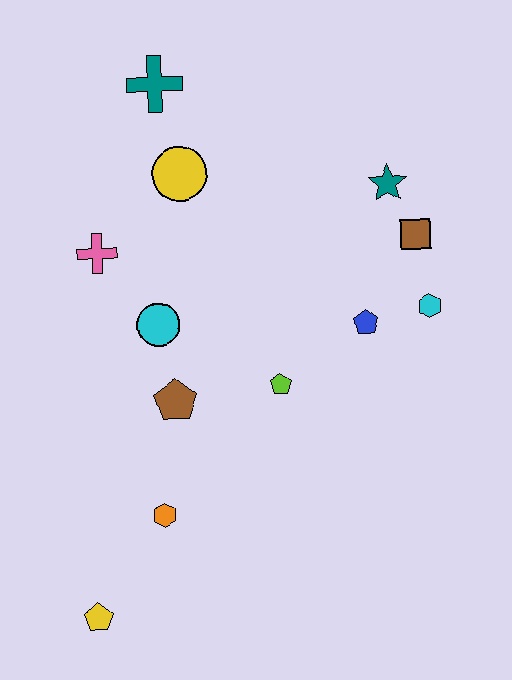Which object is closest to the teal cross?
The yellow circle is closest to the teal cross.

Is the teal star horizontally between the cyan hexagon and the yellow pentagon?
Yes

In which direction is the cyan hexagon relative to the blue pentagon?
The cyan hexagon is to the right of the blue pentagon.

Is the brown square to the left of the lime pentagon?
No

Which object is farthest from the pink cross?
The yellow pentagon is farthest from the pink cross.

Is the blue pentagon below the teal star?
Yes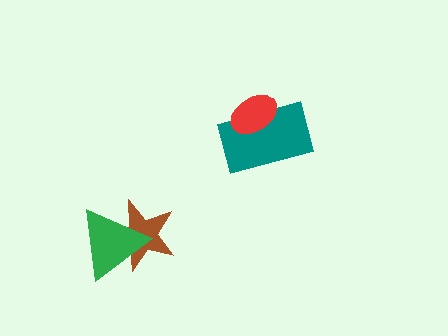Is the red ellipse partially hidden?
No, no other shape covers it.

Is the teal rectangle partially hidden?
Yes, it is partially covered by another shape.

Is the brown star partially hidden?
Yes, it is partially covered by another shape.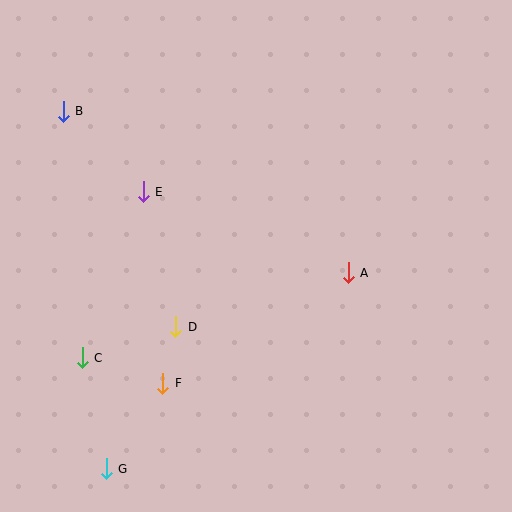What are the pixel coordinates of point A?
Point A is at (348, 273).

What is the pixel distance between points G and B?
The distance between G and B is 360 pixels.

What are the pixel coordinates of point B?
Point B is at (63, 111).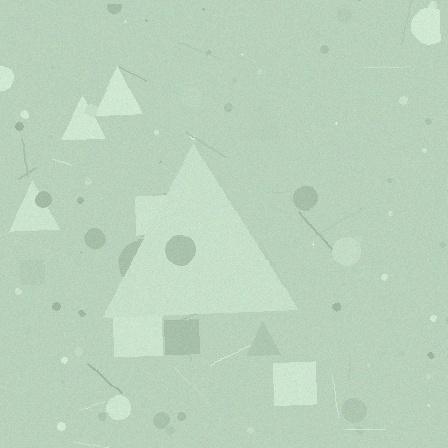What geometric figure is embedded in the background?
A triangle is embedded in the background.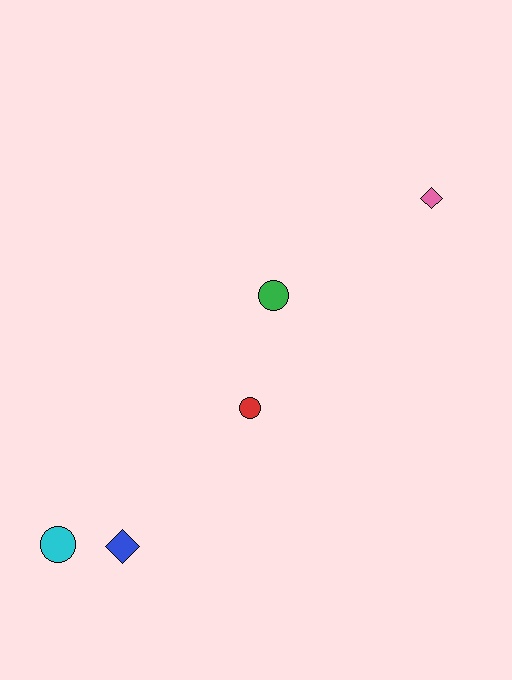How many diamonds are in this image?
There are 2 diamonds.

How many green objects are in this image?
There is 1 green object.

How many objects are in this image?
There are 5 objects.